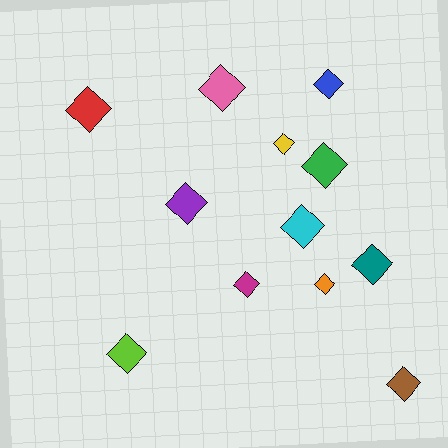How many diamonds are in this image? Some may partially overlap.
There are 12 diamonds.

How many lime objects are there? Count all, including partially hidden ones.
There is 1 lime object.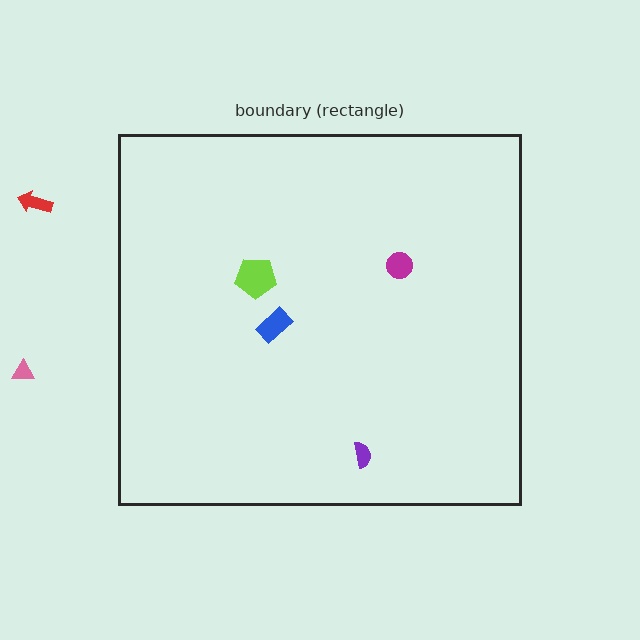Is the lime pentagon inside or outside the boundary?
Inside.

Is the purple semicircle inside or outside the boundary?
Inside.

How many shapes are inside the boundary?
4 inside, 2 outside.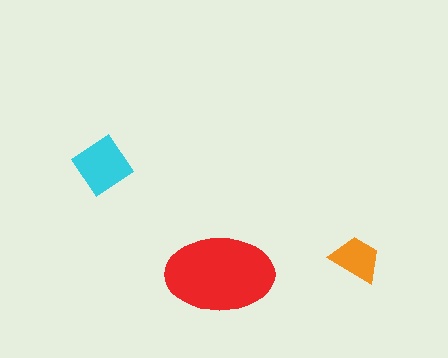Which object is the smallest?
The orange trapezoid.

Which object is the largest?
The red ellipse.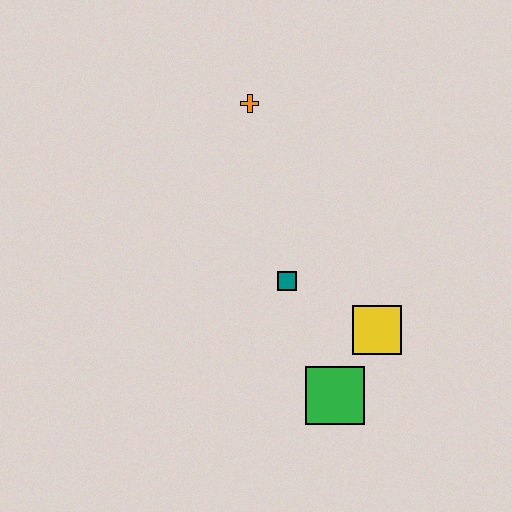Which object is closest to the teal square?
The yellow square is closest to the teal square.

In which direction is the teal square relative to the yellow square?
The teal square is to the left of the yellow square.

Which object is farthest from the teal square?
The orange cross is farthest from the teal square.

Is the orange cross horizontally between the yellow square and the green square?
No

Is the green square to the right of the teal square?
Yes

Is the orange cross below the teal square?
No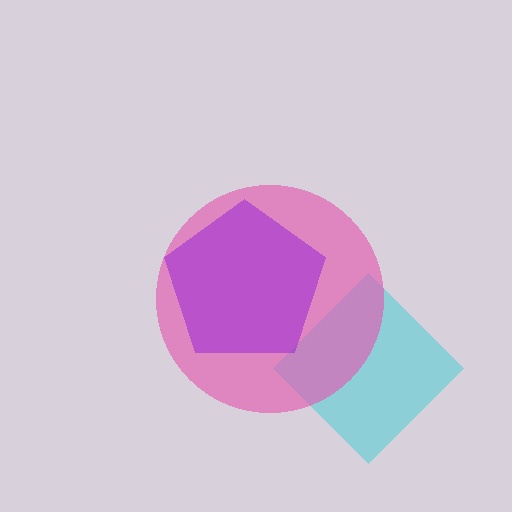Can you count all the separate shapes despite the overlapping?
Yes, there are 3 separate shapes.